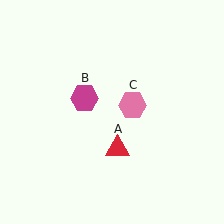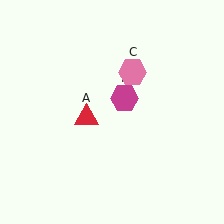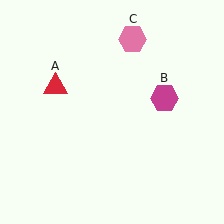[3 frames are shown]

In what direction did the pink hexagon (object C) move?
The pink hexagon (object C) moved up.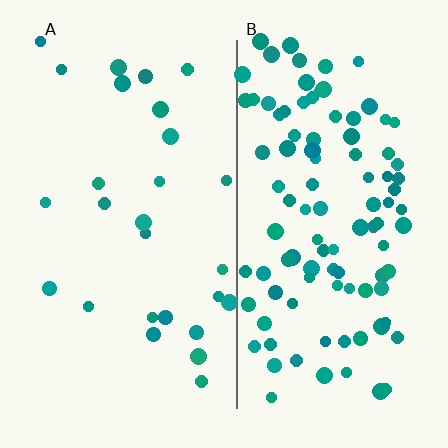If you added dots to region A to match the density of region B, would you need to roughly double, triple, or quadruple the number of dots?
Approximately quadruple.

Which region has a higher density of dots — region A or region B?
B (the right).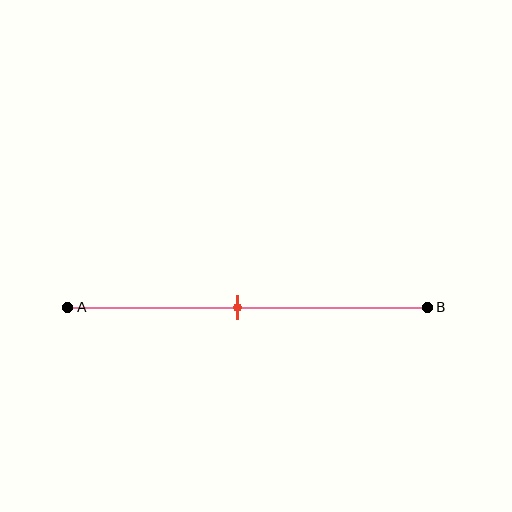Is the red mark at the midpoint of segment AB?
Yes, the mark is approximately at the midpoint.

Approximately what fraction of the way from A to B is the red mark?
The red mark is approximately 45% of the way from A to B.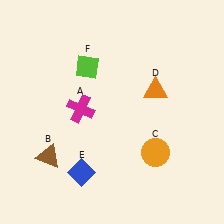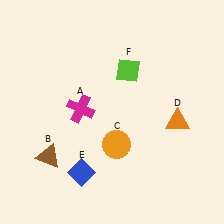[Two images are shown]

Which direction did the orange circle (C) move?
The orange circle (C) moved left.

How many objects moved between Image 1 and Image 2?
3 objects moved between the two images.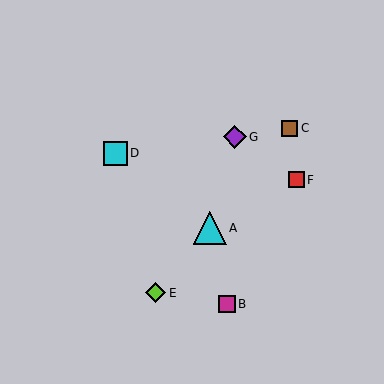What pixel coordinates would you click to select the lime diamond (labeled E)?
Click at (156, 293) to select the lime diamond E.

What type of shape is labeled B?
Shape B is a magenta square.